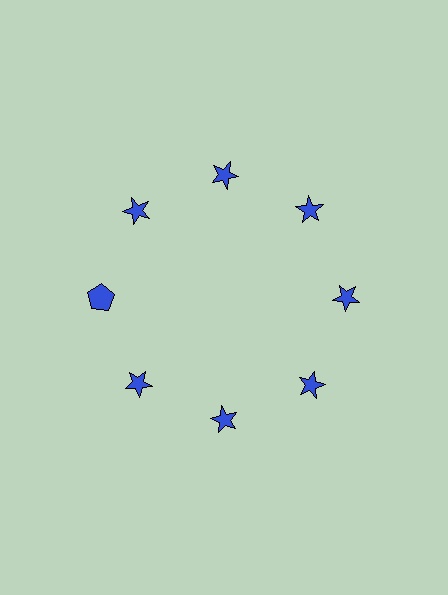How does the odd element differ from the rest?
It has a different shape: pentagon instead of star.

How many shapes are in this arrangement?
There are 8 shapes arranged in a ring pattern.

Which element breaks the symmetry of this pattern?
The blue pentagon at roughly the 9 o'clock position breaks the symmetry. All other shapes are blue stars.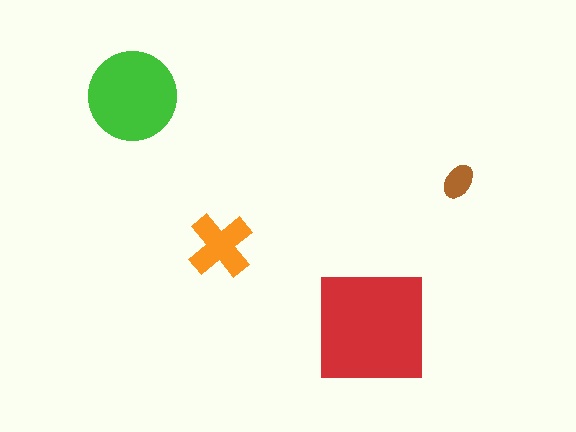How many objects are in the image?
There are 4 objects in the image.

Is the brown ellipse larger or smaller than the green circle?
Smaller.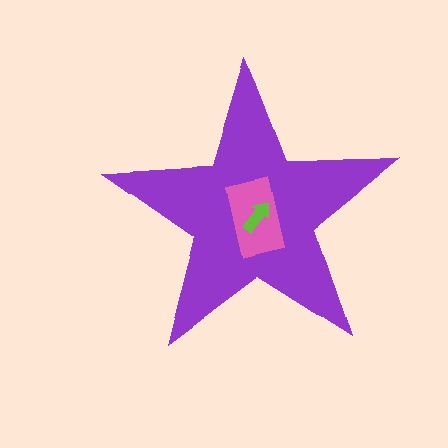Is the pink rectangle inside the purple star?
Yes.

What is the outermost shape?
The purple star.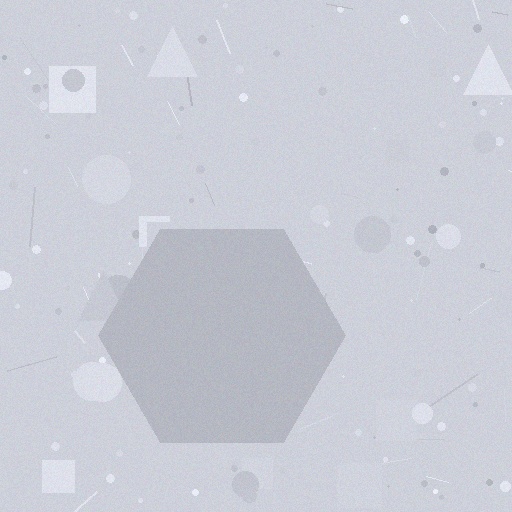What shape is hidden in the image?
A hexagon is hidden in the image.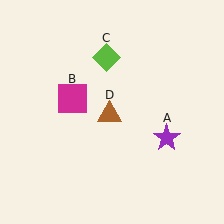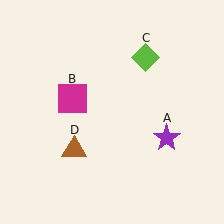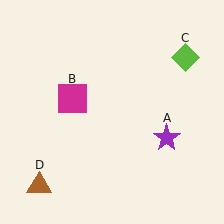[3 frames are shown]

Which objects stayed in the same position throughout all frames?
Purple star (object A) and magenta square (object B) remained stationary.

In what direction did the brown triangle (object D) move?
The brown triangle (object D) moved down and to the left.